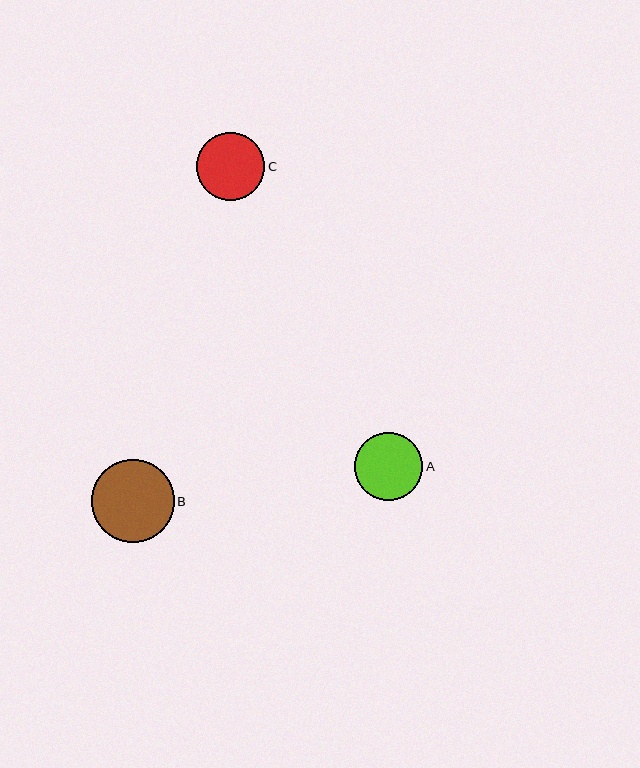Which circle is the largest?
Circle B is the largest with a size of approximately 82 pixels.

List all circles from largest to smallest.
From largest to smallest: B, C, A.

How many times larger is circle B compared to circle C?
Circle B is approximately 1.2 times the size of circle C.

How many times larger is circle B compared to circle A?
Circle B is approximately 1.2 times the size of circle A.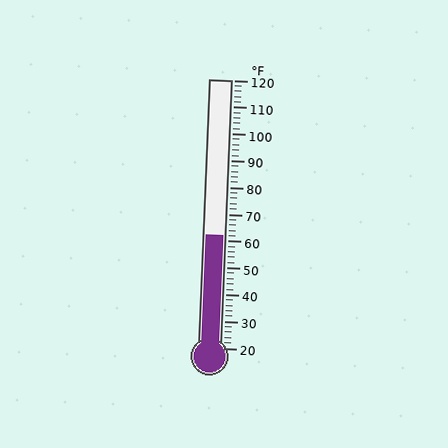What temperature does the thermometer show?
The thermometer shows approximately 62°F.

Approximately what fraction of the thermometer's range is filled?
The thermometer is filled to approximately 40% of its range.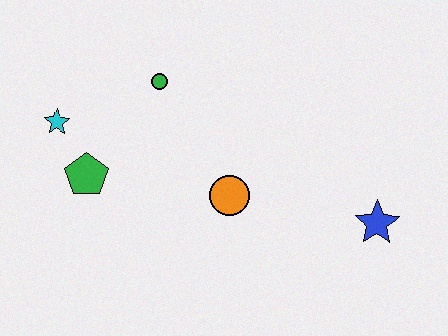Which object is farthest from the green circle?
The blue star is farthest from the green circle.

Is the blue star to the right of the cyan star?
Yes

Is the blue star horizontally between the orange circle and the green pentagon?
No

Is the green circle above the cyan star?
Yes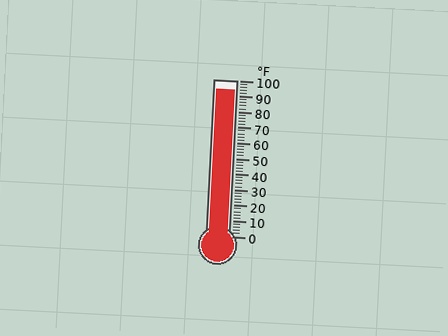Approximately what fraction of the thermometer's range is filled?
The thermometer is filled to approximately 95% of its range.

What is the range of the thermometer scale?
The thermometer scale ranges from 0°F to 100°F.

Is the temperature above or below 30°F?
The temperature is above 30°F.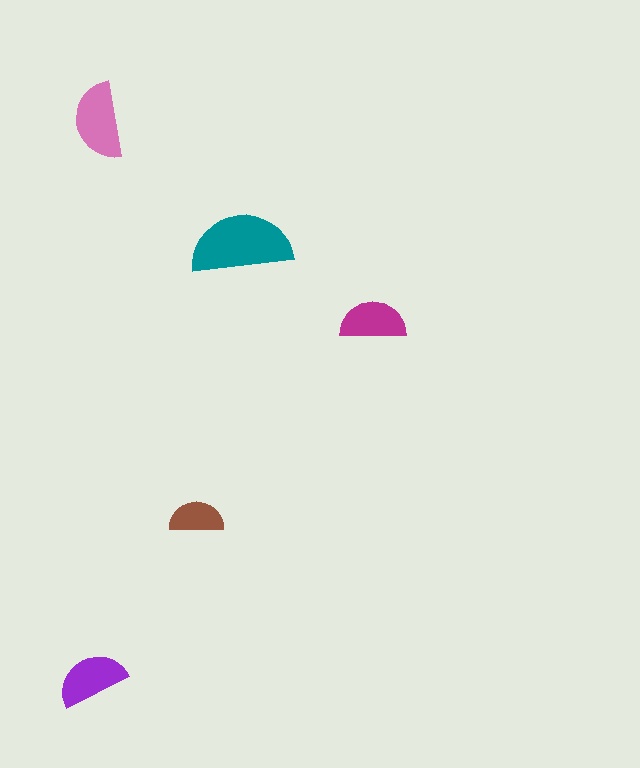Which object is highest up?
The pink semicircle is topmost.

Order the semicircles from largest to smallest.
the teal one, the pink one, the purple one, the magenta one, the brown one.